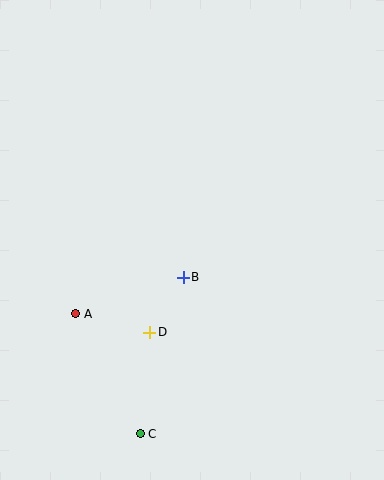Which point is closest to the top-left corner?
Point A is closest to the top-left corner.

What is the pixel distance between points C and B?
The distance between C and B is 162 pixels.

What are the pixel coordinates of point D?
Point D is at (150, 332).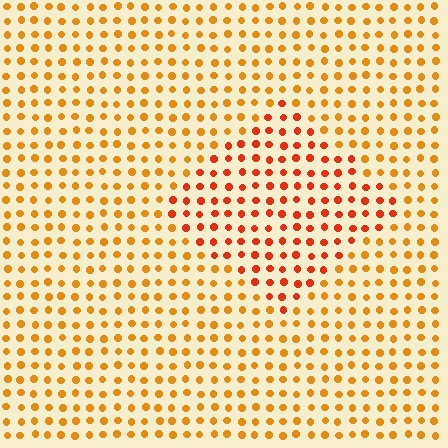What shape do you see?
I see a diamond.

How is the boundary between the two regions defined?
The boundary is defined purely by a slight shift in hue (about 28 degrees). Spacing, size, and orientation are identical on both sides.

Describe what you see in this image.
The image is filled with small orange elements in a uniform arrangement. A diamond-shaped region is visible where the elements are tinted to a slightly different hue, forming a subtle color boundary.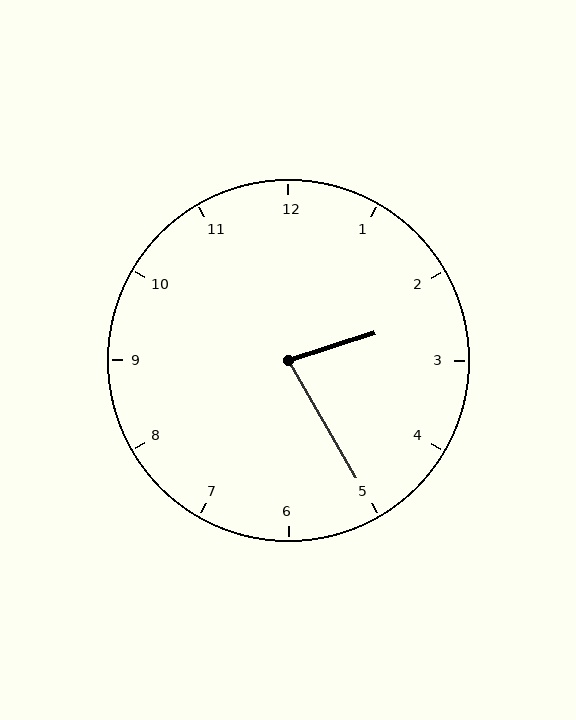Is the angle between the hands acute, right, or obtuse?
It is acute.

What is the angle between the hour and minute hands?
Approximately 78 degrees.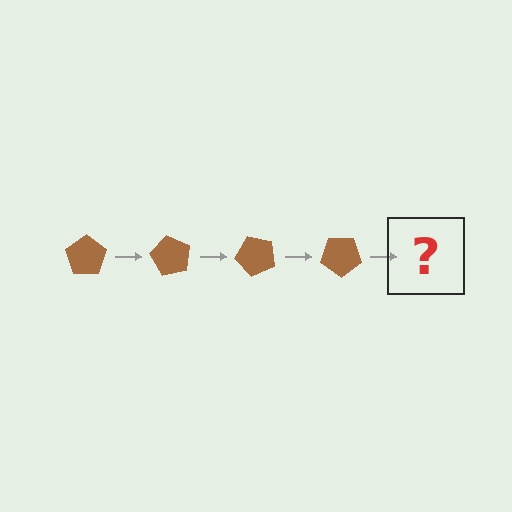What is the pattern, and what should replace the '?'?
The pattern is that the pentagon rotates 60 degrees each step. The '?' should be a brown pentagon rotated 240 degrees.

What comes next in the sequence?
The next element should be a brown pentagon rotated 240 degrees.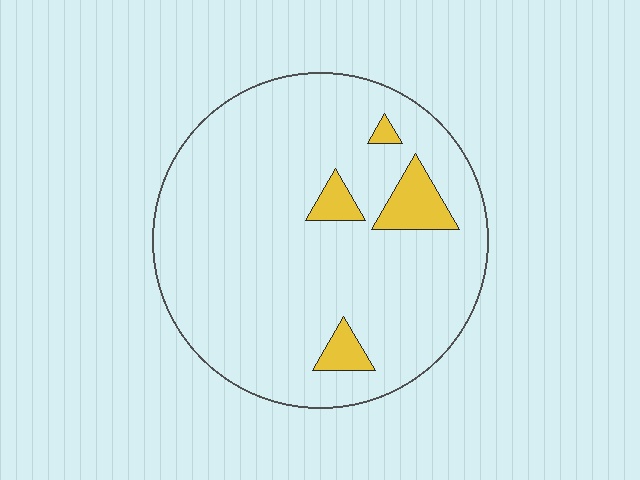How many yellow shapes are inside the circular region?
4.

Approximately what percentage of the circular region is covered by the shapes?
Approximately 10%.